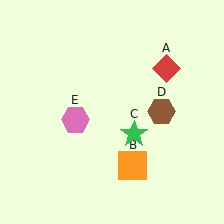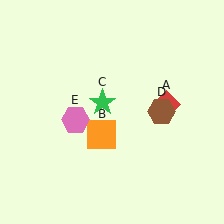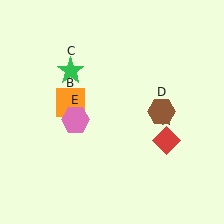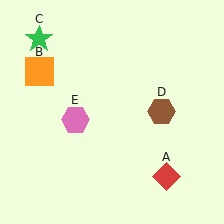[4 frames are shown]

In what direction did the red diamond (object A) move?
The red diamond (object A) moved down.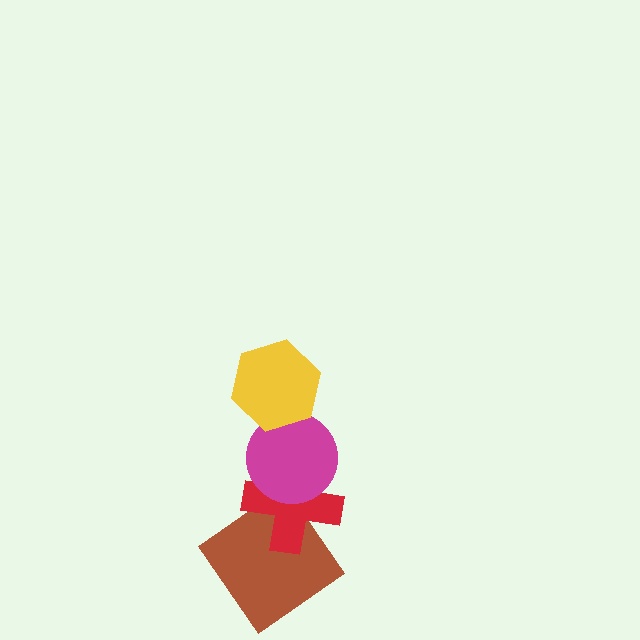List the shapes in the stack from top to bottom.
From top to bottom: the yellow hexagon, the magenta circle, the red cross, the brown diamond.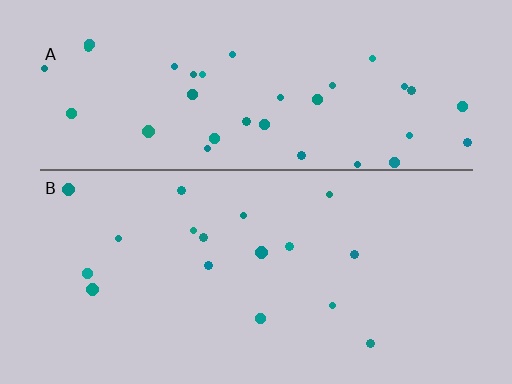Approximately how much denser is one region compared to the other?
Approximately 2.2× — region A over region B.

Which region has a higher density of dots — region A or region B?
A (the top).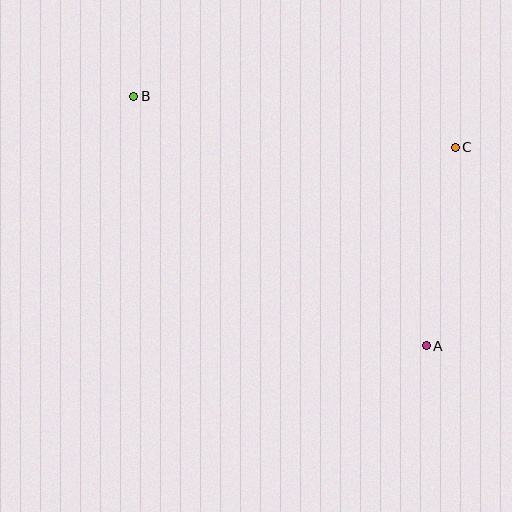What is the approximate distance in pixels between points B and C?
The distance between B and C is approximately 326 pixels.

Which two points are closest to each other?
Points A and C are closest to each other.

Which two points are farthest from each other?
Points A and B are farthest from each other.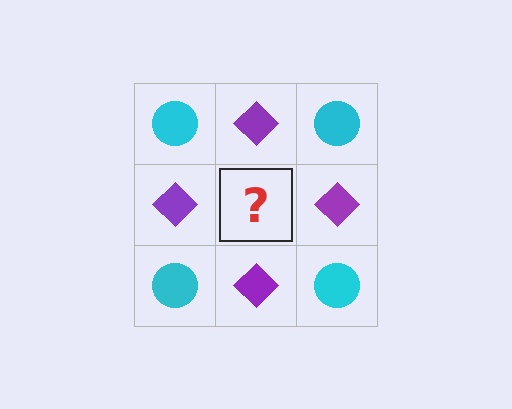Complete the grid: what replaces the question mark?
The question mark should be replaced with a cyan circle.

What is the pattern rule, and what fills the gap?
The rule is that it alternates cyan circle and purple diamond in a checkerboard pattern. The gap should be filled with a cyan circle.